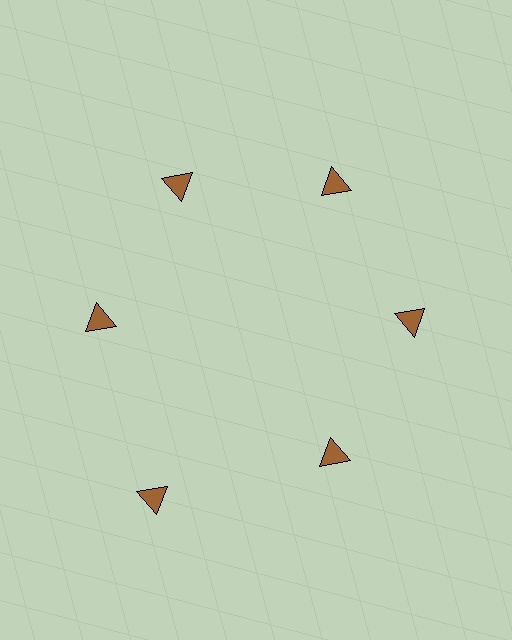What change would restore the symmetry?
The symmetry would be restored by moving it inward, back onto the ring so that all 6 triangles sit at equal angles and equal distance from the center.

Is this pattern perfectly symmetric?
No. The 6 brown triangles are arranged in a ring, but one element near the 7 o'clock position is pushed outward from the center, breaking the 6-fold rotational symmetry.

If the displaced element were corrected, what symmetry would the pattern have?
It would have 6-fold rotational symmetry — the pattern would map onto itself every 60 degrees.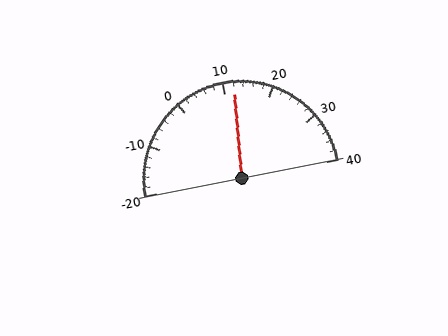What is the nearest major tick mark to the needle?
The nearest major tick mark is 10.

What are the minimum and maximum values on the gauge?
The gauge ranges from -20 to 40.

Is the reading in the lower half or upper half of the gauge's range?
The reading is in the upper half of the range (-20 to 40).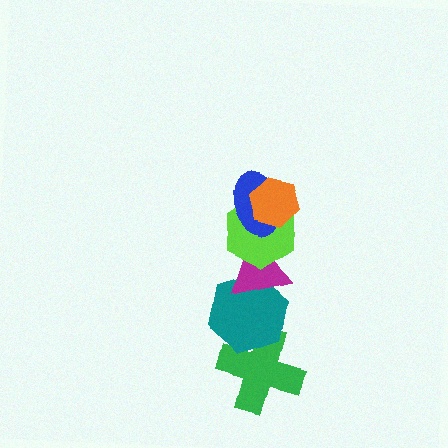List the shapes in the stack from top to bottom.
From top to bottom: the orange hexagon, the blue ellipse, the lime hexagon, the magenta triangle, the teal hexagon, the green cross.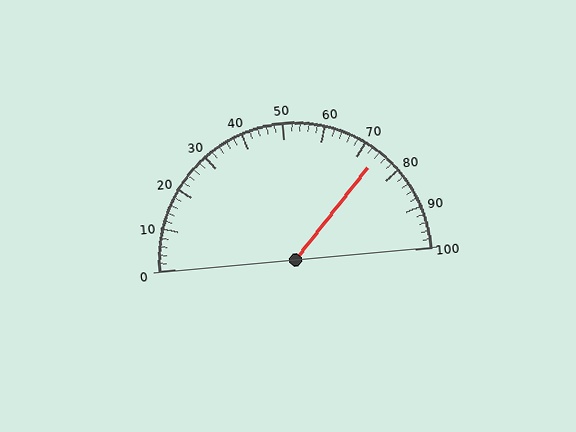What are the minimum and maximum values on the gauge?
The gauge ranges from 0 to 100.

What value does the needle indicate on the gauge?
The needle indicates approximately 74.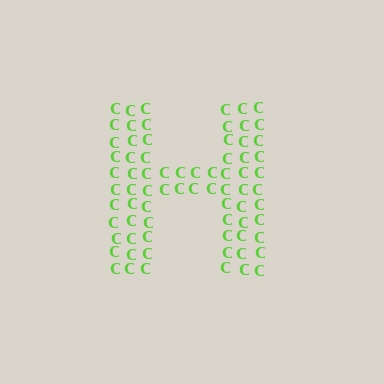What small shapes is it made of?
It is made of small letter C's.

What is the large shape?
The large shape is the letter H.